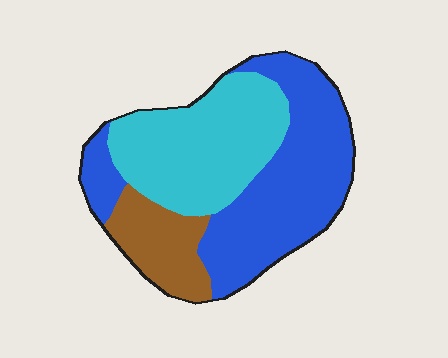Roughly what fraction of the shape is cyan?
Cyan covers 37% of the shape.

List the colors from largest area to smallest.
From largest to smallest: blue, cyan, brown.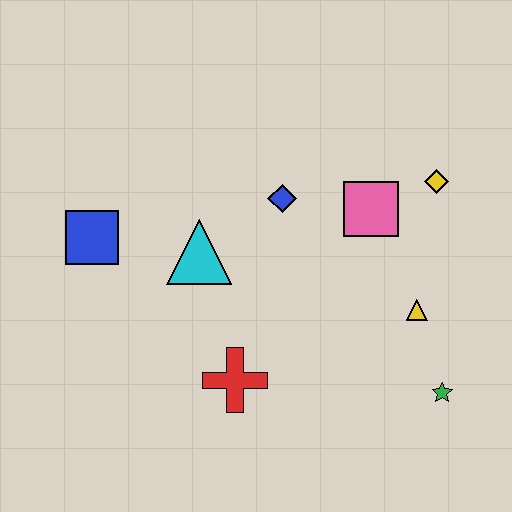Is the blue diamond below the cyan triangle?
No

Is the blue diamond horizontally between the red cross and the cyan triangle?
No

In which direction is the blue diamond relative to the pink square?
The blue diamond is to the left of the pink square.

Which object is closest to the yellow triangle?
The green star is closest to the yellow triangle.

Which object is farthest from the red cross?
The yellow diamond is farthest from the red cross.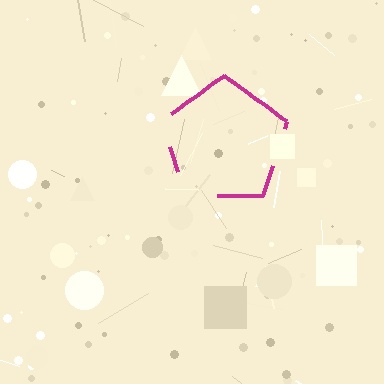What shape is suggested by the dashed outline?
The dashed outline suggests a pentagon.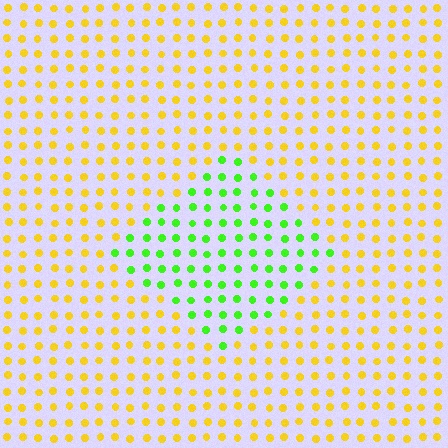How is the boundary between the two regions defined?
The boundary is defined purely by a slight shift in hue (about 62 degrees). Spacing, size, and orientation are identical on both sides.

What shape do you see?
I see a diamond.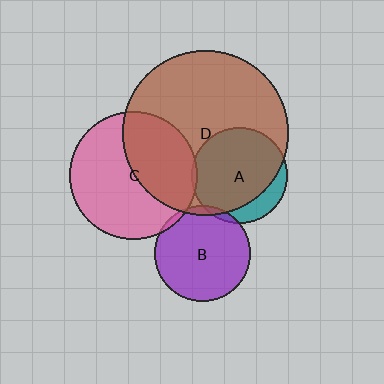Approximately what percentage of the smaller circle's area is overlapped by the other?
Approximately 5%.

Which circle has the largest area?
Circle D (brown).